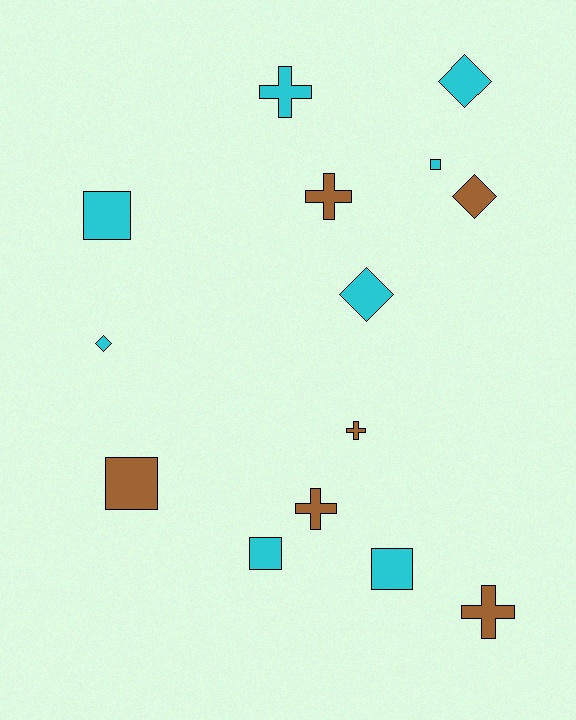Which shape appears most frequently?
Square, with 5 objects.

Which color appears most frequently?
Cyan, with 8 objects.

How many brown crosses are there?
There are 4 brown crosses.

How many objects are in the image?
There are 14 objects.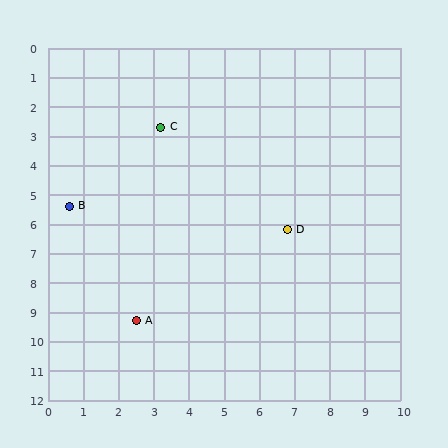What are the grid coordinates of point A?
Point A is at approximately (2.5, 9.3).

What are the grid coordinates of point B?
Point B is at approximately (0.6, 5.4).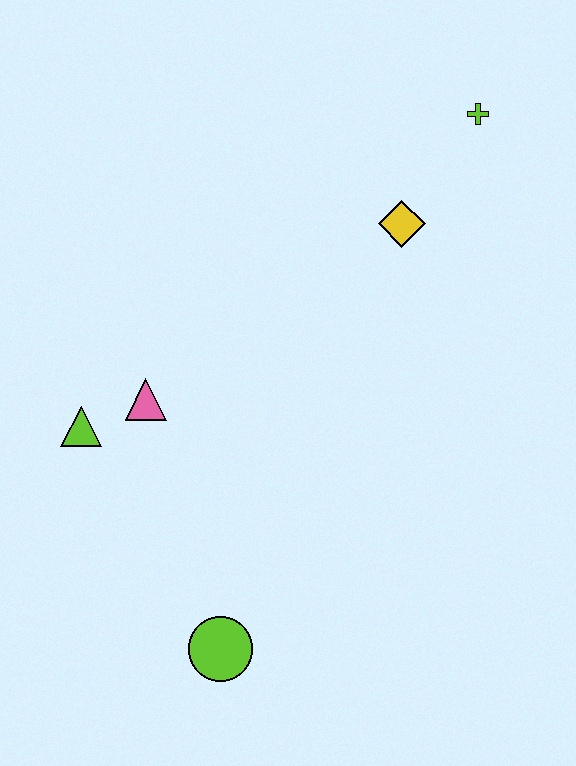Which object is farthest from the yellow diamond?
The lime circle is farthest from the yellow diamond.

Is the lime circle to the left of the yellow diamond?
Yes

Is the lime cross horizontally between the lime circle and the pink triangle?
No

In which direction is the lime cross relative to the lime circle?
The lime cross is above the lime circle.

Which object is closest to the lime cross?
The yellow diamond is closest to the lime cross.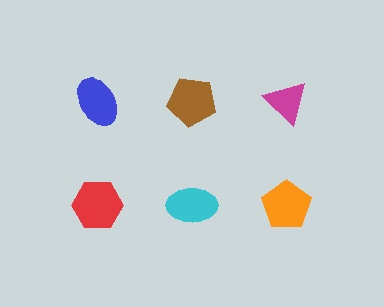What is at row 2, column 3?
An orange pentagon.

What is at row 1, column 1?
A blue ellipse.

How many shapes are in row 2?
3 shapes.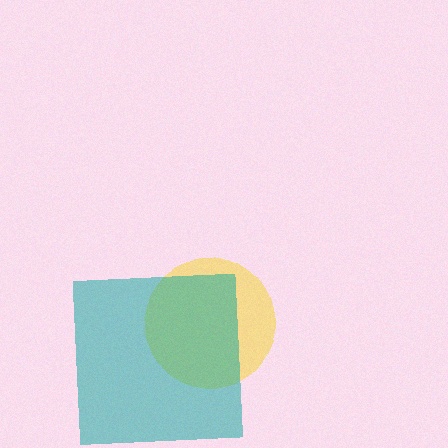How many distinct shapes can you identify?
There are 2 distinct shapes: a yellow circle, a teal square.